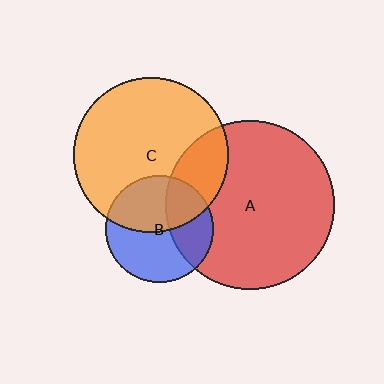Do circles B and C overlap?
Yes.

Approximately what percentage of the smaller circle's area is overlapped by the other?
Approximately 45%.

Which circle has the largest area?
Circle A (red).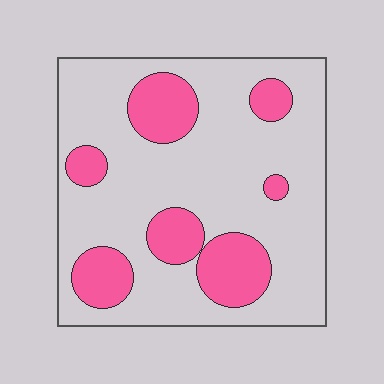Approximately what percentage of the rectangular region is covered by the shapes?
Approximately 25%.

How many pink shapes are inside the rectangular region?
7.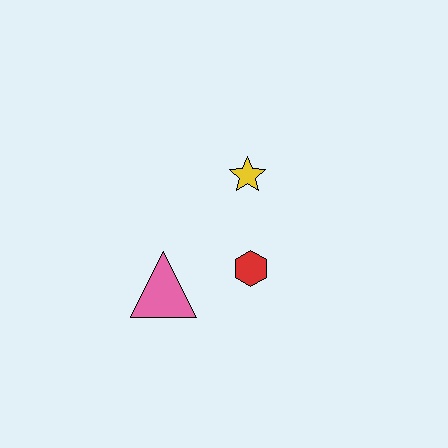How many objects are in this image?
There are 3 objects.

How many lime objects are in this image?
There are no lime objects.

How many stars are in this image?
There is 1 star.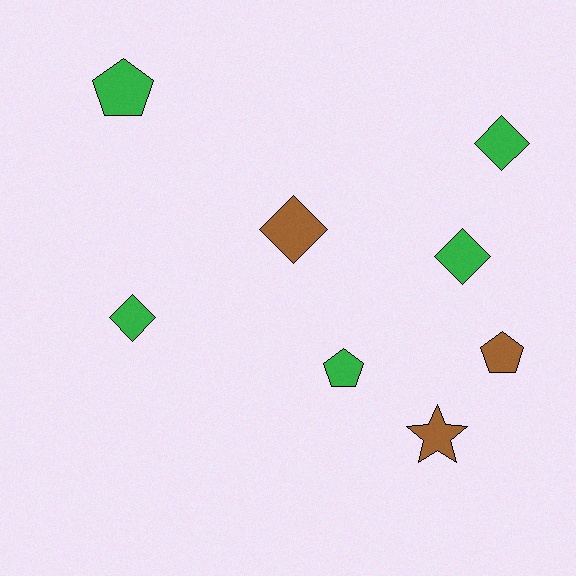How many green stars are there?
There are no green stars.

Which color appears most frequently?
Green, with 5 objects.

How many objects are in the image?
There are 8 objects.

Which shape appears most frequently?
Diamond, with 4 objects.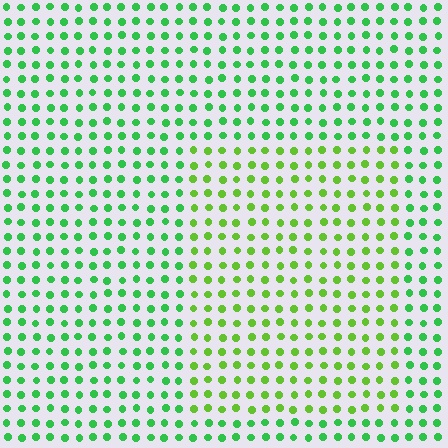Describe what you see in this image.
The image is filled with small green elements in a uniform arrangement. A rectangle-shaped region is visible where the elements are tinted to a slightly different hue, forming a subtle color boundary.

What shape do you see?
I see a rectangle.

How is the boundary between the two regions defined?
The boundary is defined purely by a slight shift in hue (about 31 degrees). Spacing, size, and orientation are identical on both sides.